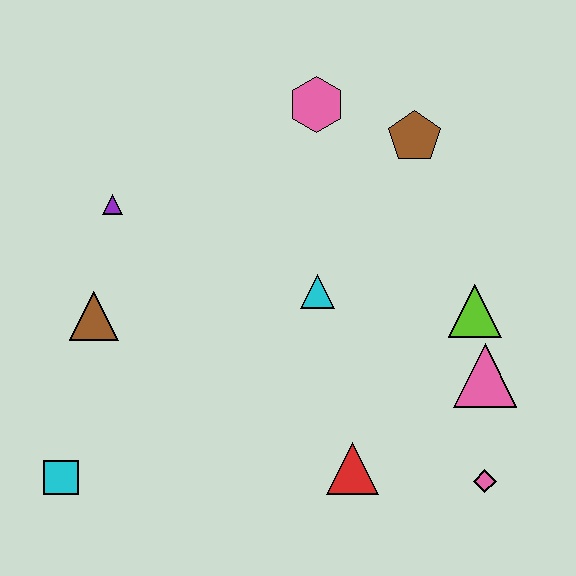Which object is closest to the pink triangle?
The lime triangle is closest to the pink triangle.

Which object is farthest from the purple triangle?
The pink diamond is farthest from the purple triangle.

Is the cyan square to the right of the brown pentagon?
No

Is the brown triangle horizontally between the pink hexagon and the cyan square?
Yes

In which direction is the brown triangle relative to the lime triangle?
The brown triangle is to the left of the lime triangle.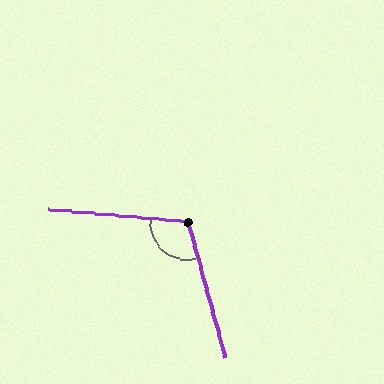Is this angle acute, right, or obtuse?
It is obtuse.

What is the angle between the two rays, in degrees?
Approximately 111 degrees.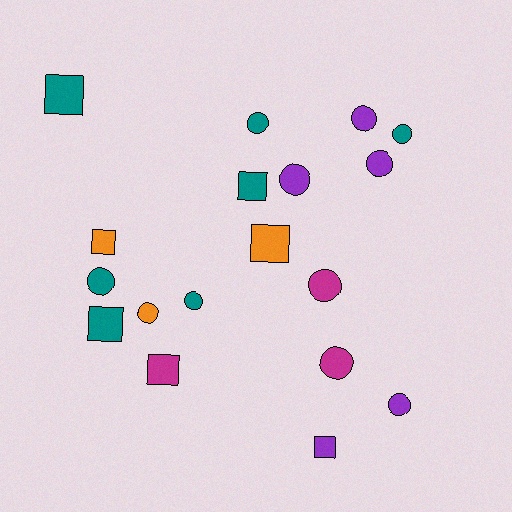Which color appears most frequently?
Teal, with 7 objects.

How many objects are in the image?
There are 18 objects.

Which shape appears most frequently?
Circle, with 11 objects.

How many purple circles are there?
There are 4 purple circles.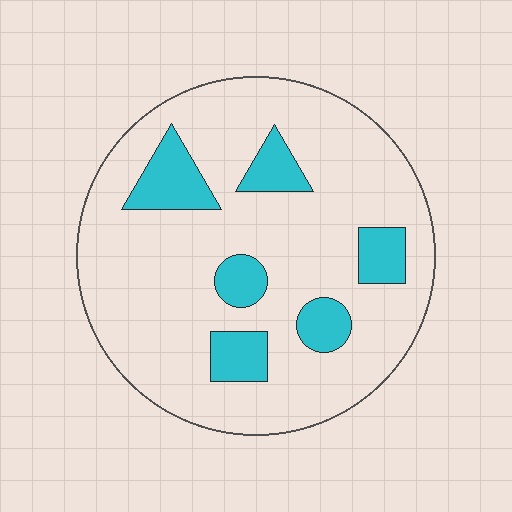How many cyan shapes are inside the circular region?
6.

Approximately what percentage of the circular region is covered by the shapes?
Approximately 15%.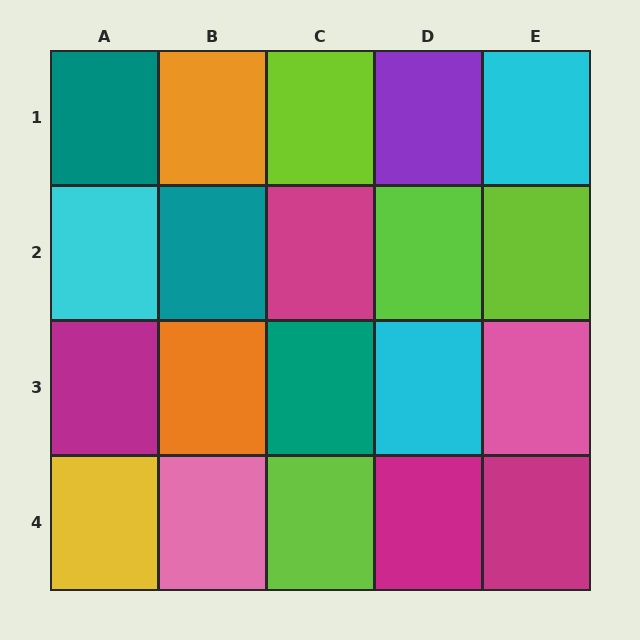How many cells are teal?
3 cells are teal.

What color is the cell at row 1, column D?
Purple.